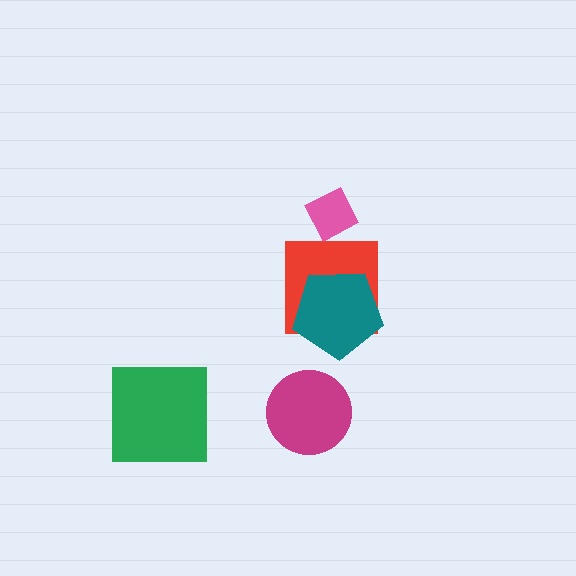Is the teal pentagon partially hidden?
No, no other shape covers it.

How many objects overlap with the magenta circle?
0 objects overlap with the magenta circle.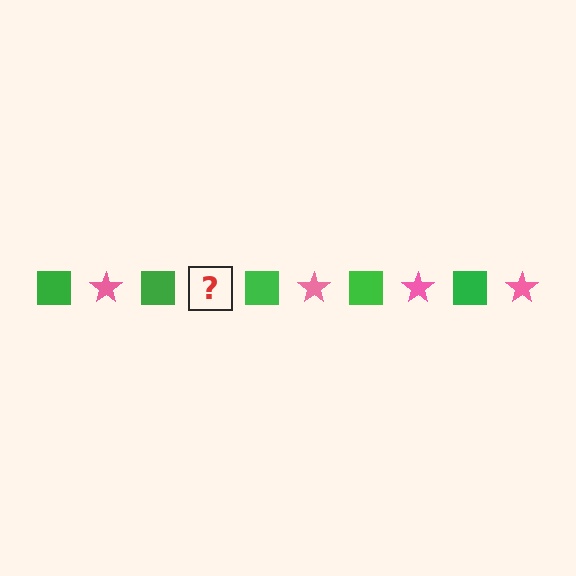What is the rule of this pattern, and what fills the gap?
The rule is that the pattern alternates between green square and pink star. The gap should be filled with a pink star.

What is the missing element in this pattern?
The missing element is a pink star.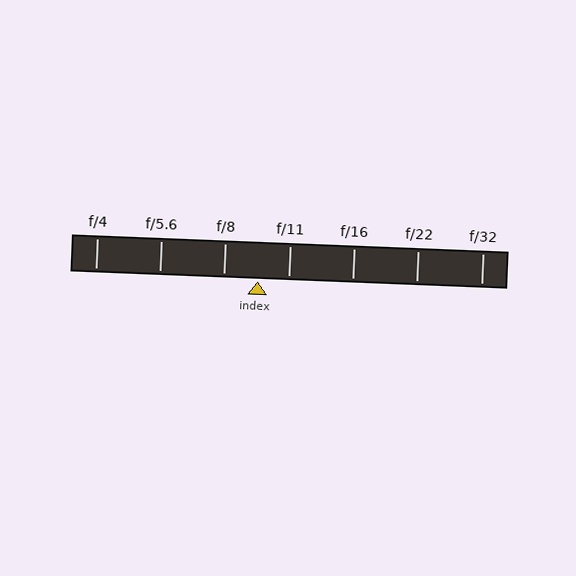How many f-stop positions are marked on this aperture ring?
There are 7 f-stop positions marked.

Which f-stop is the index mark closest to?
The index mark is closest to f/11.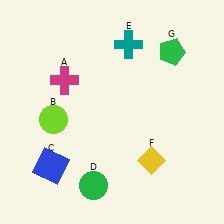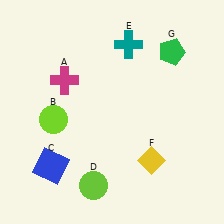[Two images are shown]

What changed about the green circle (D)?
In Image 1, D is green. In Image 2, it changed to lime.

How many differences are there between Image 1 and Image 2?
There is 1 difference between the two images.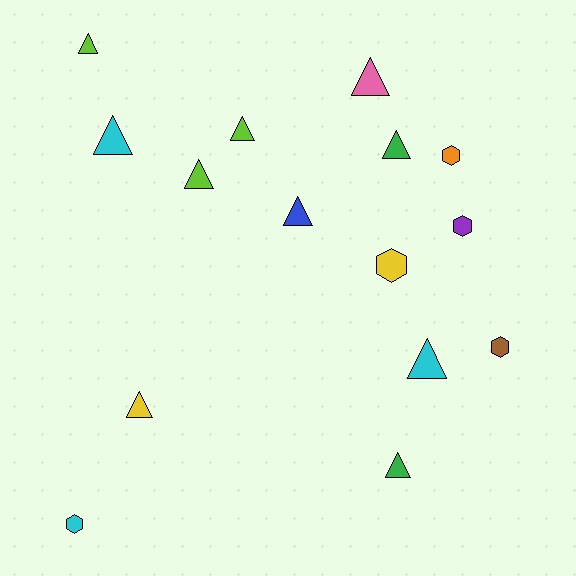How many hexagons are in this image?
There are 5 hexagons.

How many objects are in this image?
There are 15 objects.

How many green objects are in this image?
There are 2 green objects.